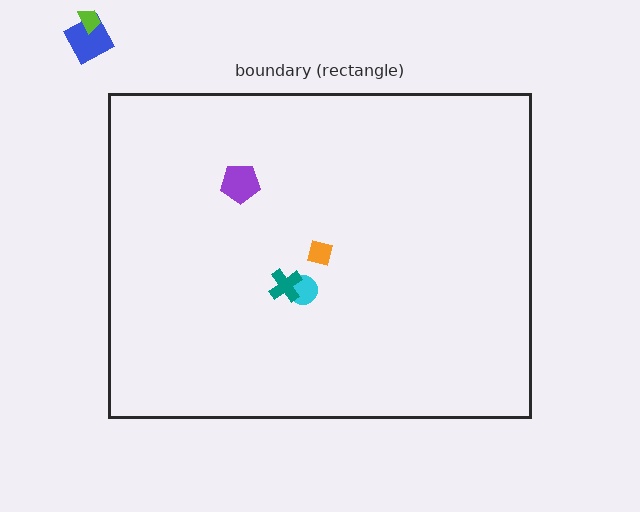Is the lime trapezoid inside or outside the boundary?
Outside.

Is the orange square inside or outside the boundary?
Inside.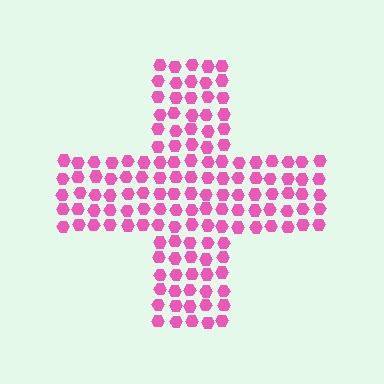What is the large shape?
The large shape is a cross.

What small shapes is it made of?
It is made of small hexagons.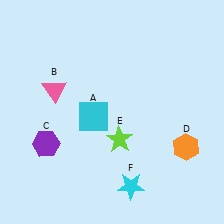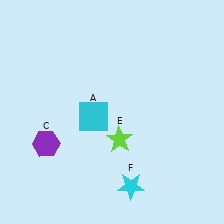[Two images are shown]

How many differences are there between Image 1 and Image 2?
There are 2 differences between the two images.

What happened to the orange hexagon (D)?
The orange hexagon (D) was removed in Image 2. It was in the bottom-right area of Image 1.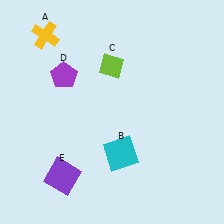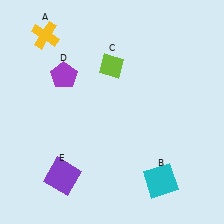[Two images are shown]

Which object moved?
The cyan square (B) moved right.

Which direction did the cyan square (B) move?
The cyan square (B) moved right.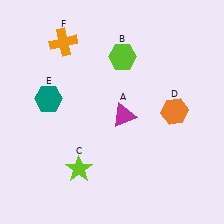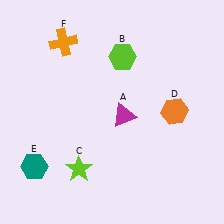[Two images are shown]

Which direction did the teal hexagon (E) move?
The teal hexagon (E) moved down.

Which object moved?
The teal hexagon (E) moved down.